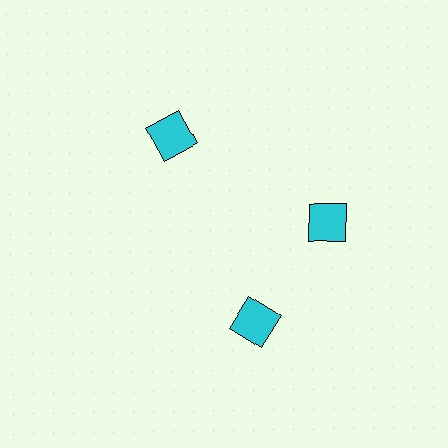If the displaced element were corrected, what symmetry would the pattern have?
It would have 3-fold rotational symmetry — the pattern would map onto itself every 120 degrees.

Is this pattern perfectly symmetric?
No. The 3 cyan squares are arranged in a ring, but one element near the 7 o'clock position is rotated out of alignment along the ring, breaking the 3-fold rotational symmetry.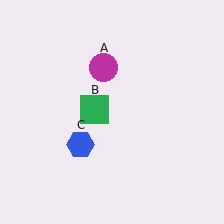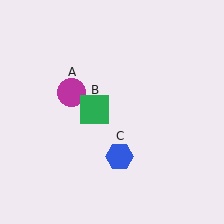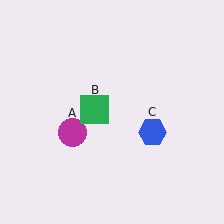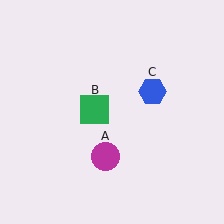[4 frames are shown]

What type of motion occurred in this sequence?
The magenta circle (object A), blue hexagon (object C) rotated counterclockwise around the center of the scene.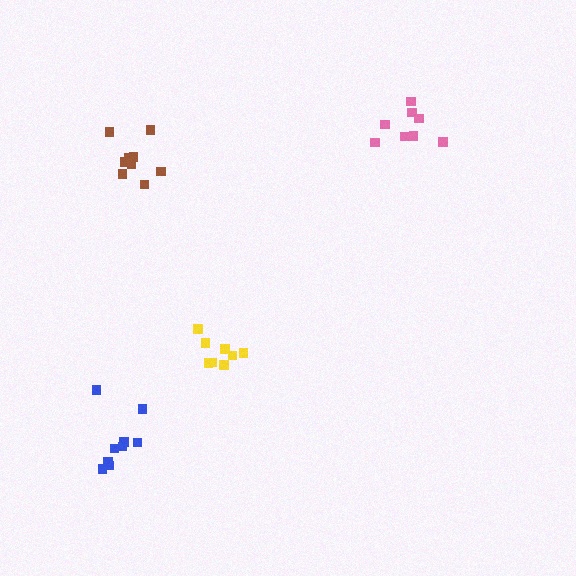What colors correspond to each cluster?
The clusters are colored: yellow, brown, blue, pink.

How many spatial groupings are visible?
There are 4 spatial groupings.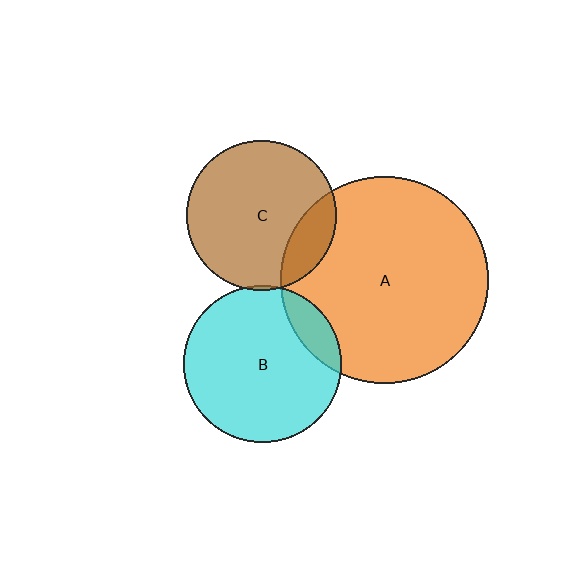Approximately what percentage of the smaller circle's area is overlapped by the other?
Approximately 15%.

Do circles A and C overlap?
Yes.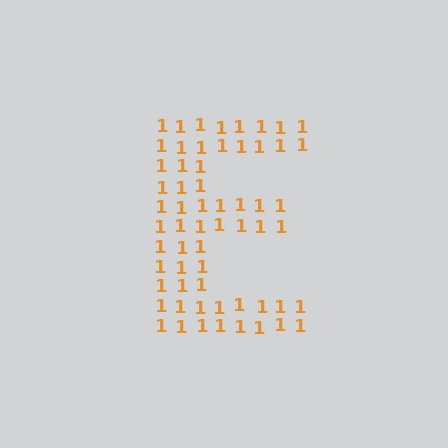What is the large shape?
The large shape is the letter E.